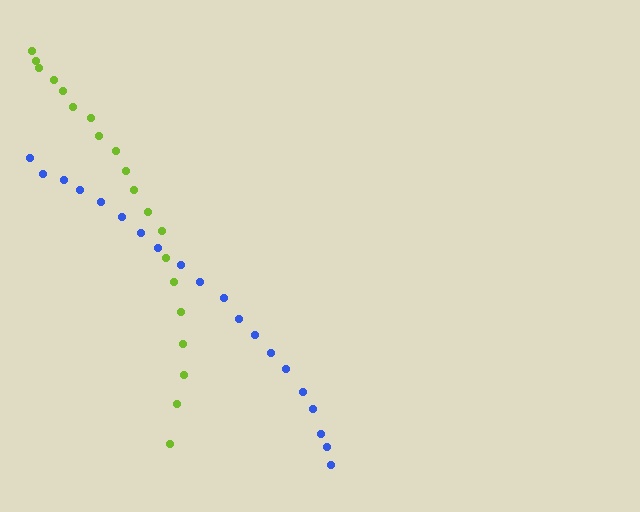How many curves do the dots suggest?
There are 2 distinct paths.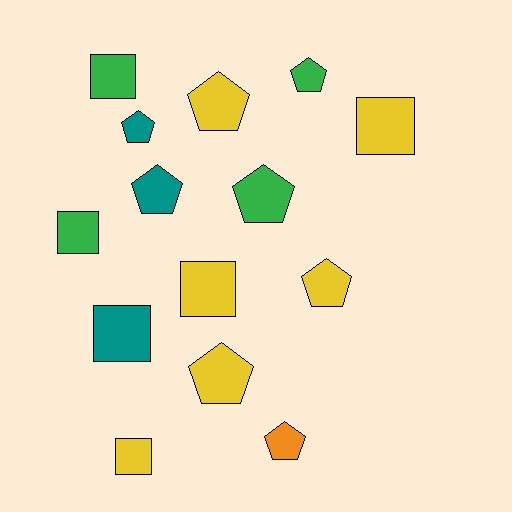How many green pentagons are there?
There are 2 green pentagons.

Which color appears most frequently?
Yellow, with 6 objects.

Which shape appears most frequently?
Pentagon, with 8 objects.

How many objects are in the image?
There are 14 objects.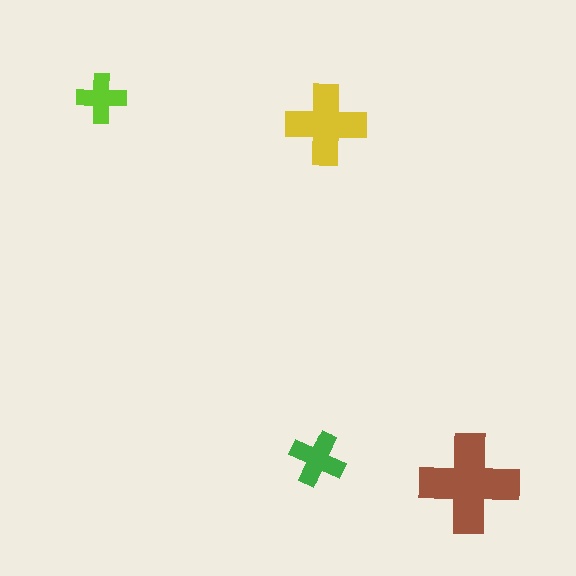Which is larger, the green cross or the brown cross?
The brown one.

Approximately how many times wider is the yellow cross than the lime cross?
About 1.5 times wider.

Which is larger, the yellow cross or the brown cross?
The brown one.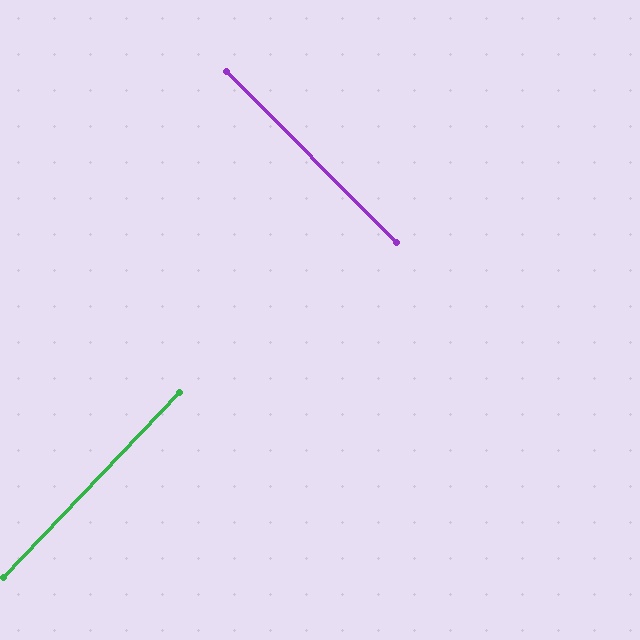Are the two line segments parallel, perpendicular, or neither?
Perpendicular — they meet at approximately 88°.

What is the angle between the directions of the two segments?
Approximately 88 degrees.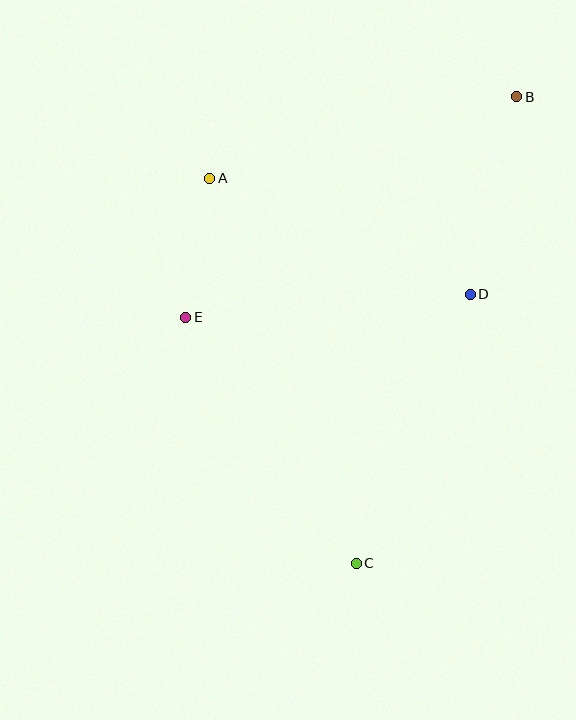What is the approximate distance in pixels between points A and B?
The distance between A and B is approximately 318 pixels.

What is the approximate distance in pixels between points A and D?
The distance between A and D is approximately 285 pixels.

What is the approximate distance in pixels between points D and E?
The distance between D and E is approximately 286 pixels.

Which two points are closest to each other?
Points A and E are closest to each other.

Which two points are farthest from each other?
Points B and C are farthest from each other.